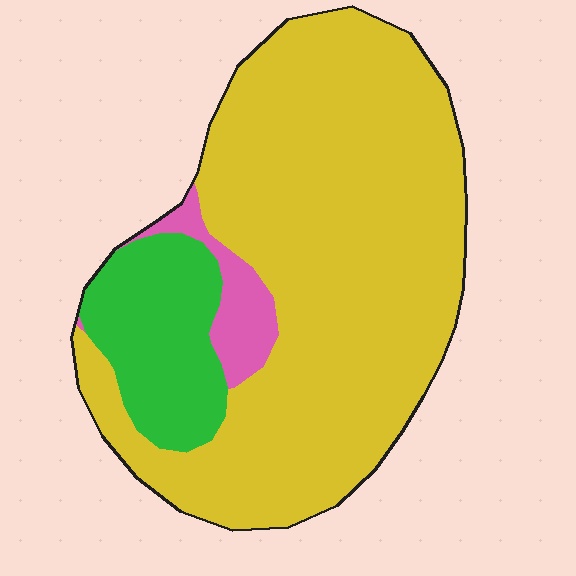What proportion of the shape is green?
Green covers roughly 15% of the shape.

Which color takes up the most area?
Yellow, at roughly 80%.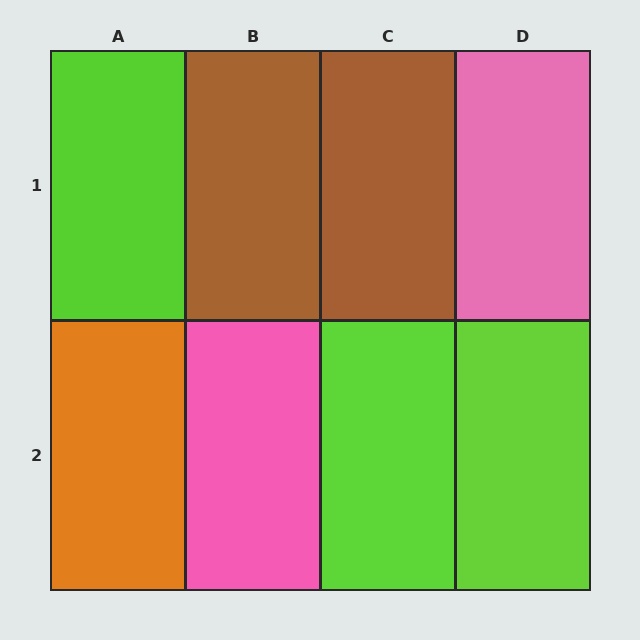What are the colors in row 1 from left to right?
Lime, brown, brown, pink.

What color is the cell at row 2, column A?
Orange.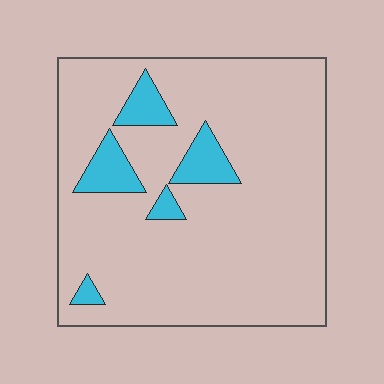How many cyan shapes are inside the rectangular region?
5.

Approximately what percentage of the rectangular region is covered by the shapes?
Approximately 10%.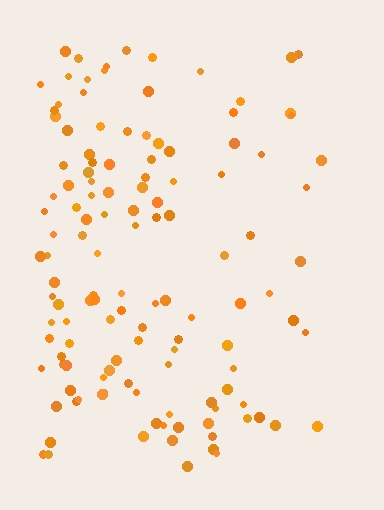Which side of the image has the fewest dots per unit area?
The right.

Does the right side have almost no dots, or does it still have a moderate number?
Still a moderate number, just noticeably fewer than the left.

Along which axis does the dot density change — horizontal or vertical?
Horizontal.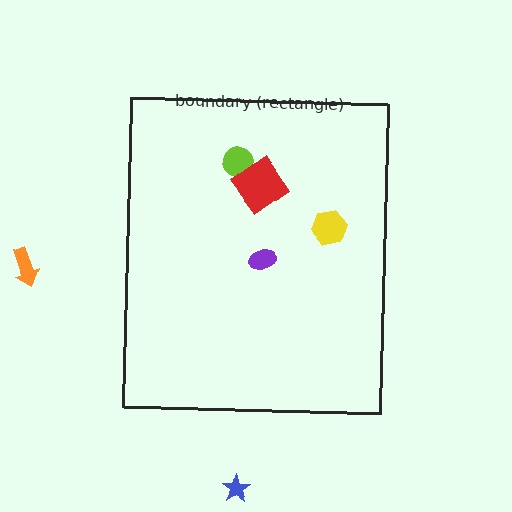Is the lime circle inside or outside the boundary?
Inside.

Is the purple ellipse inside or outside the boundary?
Inside.